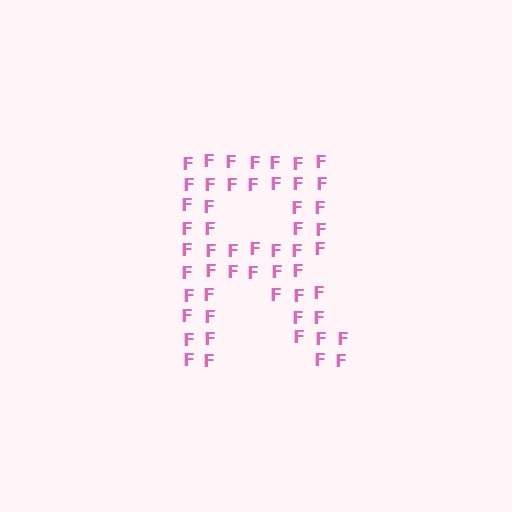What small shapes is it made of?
It is made of small letter F's.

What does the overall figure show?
The overall figure shows the letter R.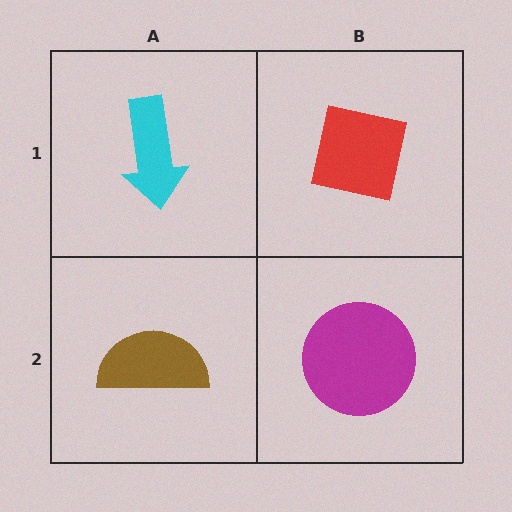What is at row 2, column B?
A magenta circle.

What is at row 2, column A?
A brown semicircle.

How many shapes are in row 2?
2 shapes.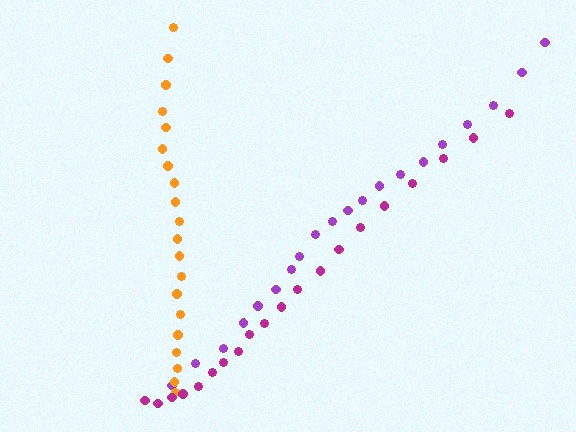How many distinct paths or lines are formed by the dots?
There are 3 distinct paths.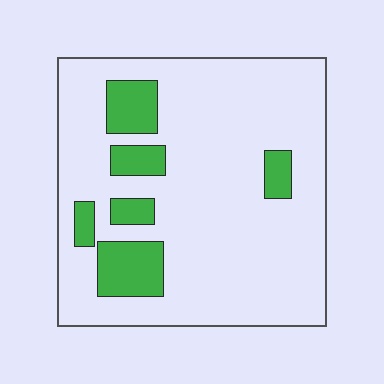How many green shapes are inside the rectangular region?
6.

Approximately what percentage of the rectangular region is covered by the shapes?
Approximately 15%.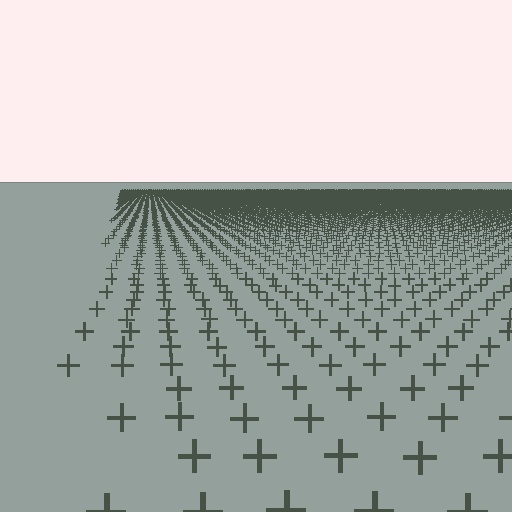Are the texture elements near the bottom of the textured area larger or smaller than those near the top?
Larger. Near the bottom, elements are closer to the viewer and appear at a bigger on-screen size.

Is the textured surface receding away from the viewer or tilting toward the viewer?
The surface is receding away from the viewer. Texture elements get smaller and denser toward the top.